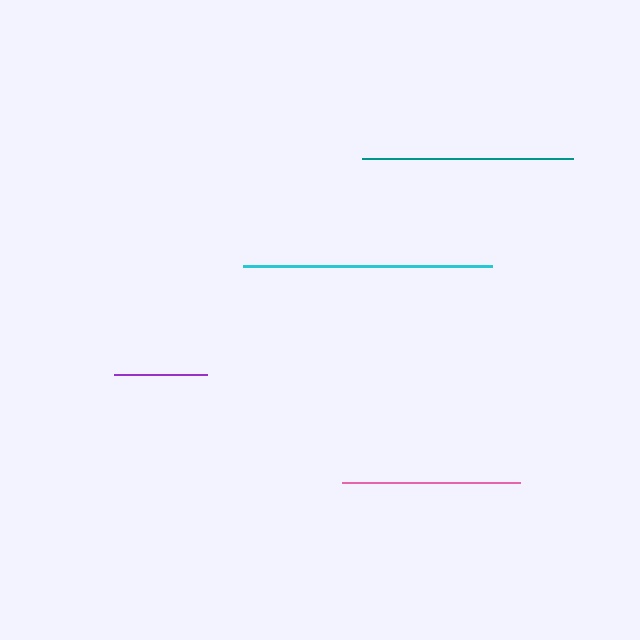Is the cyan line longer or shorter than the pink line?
The cyan line is longer than the pink line.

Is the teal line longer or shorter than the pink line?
The teal line is longer than the pink line.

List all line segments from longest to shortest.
From longest to shortest: cyan, teal, pink, purple.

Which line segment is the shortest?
The purple line is the shortest at approximately 92 pixels.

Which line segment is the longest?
The cyan line is the longest at approximately 249 pixels.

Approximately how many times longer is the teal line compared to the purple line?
The teal line is approximately 2.3 times the length of the purple line.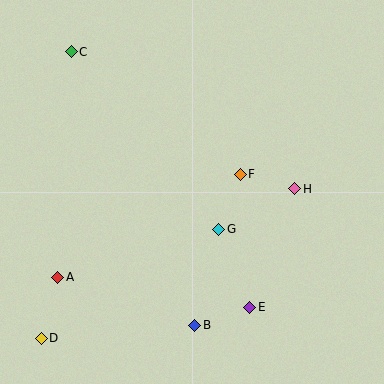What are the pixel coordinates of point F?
Point F is at (240, 174).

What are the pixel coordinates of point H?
Point H is at (295, 189).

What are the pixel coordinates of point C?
Point C is at (71, 52).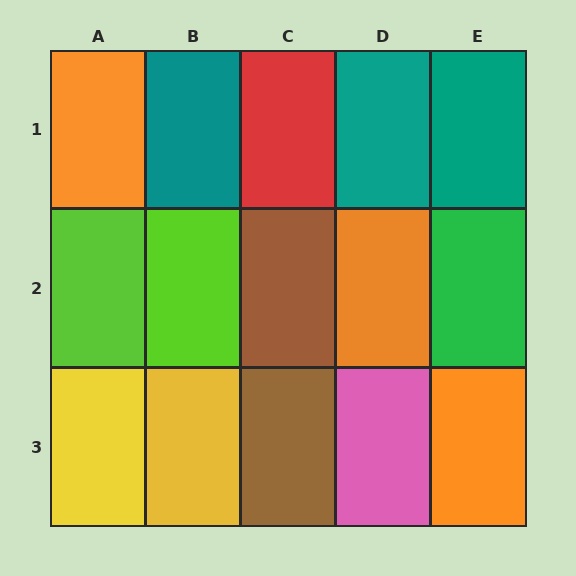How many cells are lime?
2 cells are lime.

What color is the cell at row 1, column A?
Orange.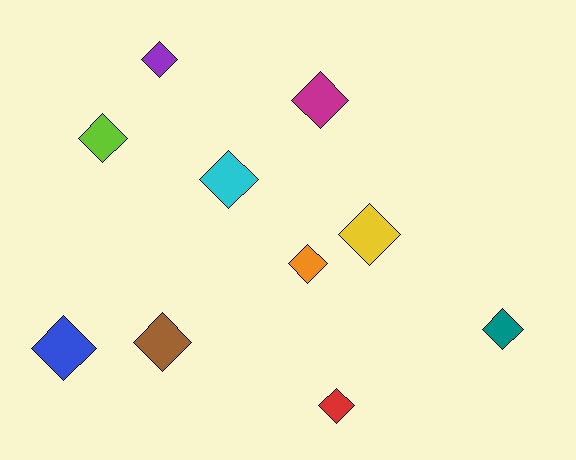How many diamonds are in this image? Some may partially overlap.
There are 10 diamonds.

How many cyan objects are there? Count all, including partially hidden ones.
There is 1 cyan object.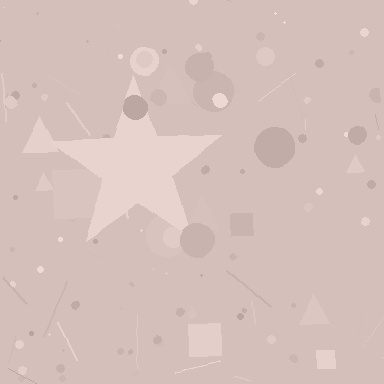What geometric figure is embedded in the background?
A star is embedded in the background.